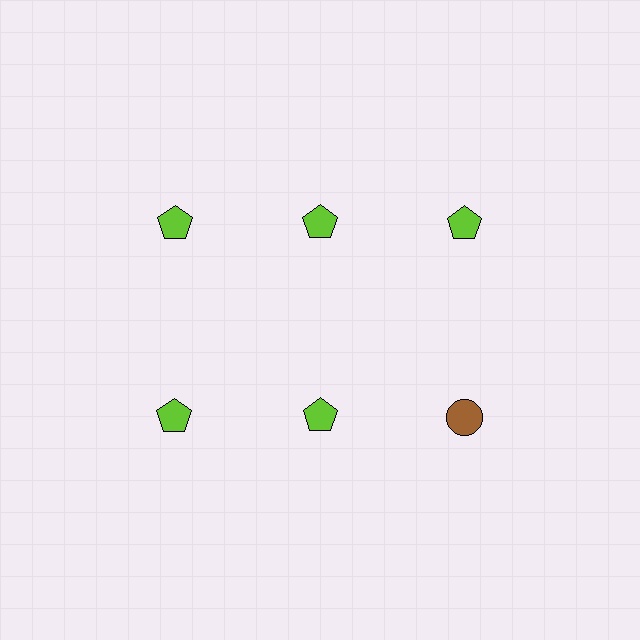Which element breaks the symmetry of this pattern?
The brown circle in the second row, center column breaks the symmetry. All other shapes are lime pentagons.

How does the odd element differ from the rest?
It differs in both color (brown instead of lime) and shape (circle instead of pentagon).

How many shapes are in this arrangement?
There are 6 shapes arranged in a grid pattern.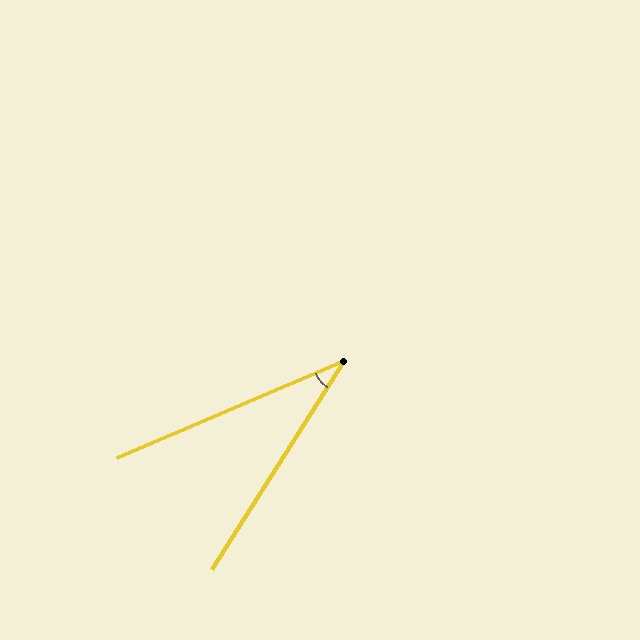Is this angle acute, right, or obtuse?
It is acute.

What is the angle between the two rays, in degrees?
Approximately 35 degrees.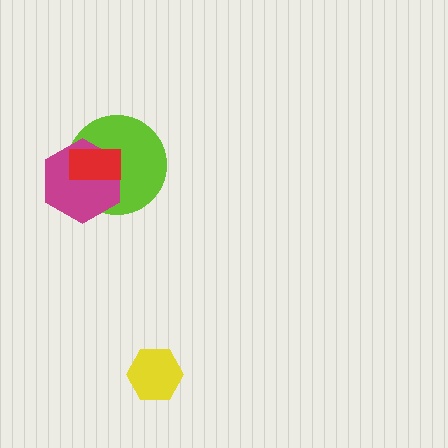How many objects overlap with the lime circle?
2 objects overlap with the lime circle.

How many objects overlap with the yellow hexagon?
0 objects overlap with the yellow hexagon.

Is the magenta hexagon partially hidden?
Yes, it is partially covered by another shape.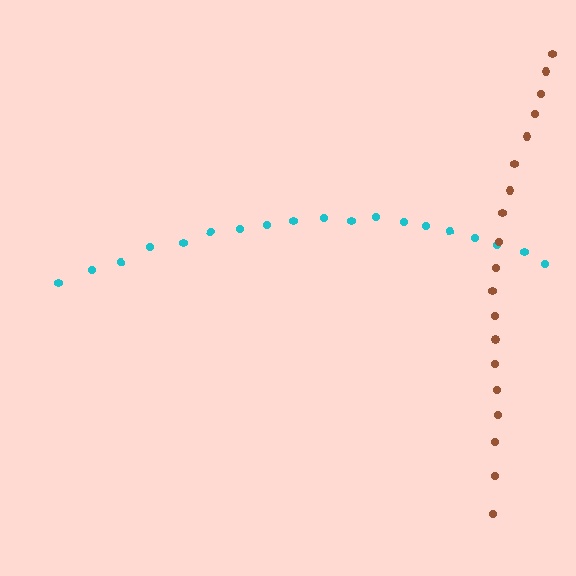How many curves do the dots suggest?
There are 2 distinct paths.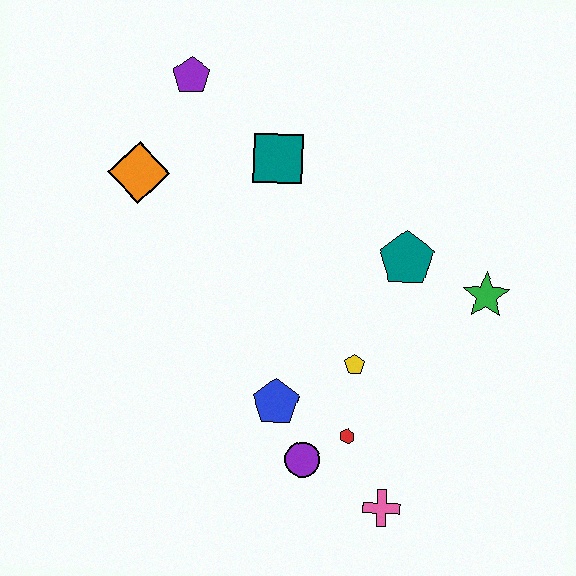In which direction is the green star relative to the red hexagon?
The green star is above the red hexagon.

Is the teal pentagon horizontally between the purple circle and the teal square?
No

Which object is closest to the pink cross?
The red hexagon is closest to the pink cross.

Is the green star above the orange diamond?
No